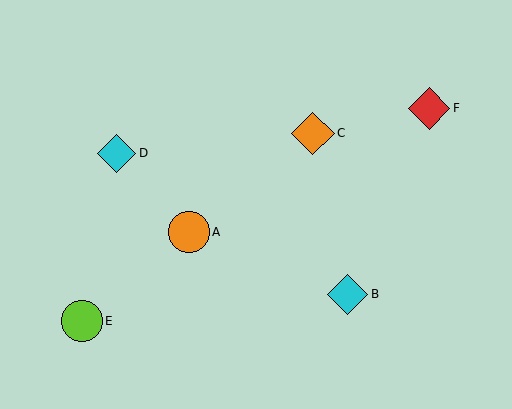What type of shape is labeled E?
Shape E is a lime circle.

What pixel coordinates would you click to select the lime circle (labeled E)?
Click at (82, 321) to select the lime circle E.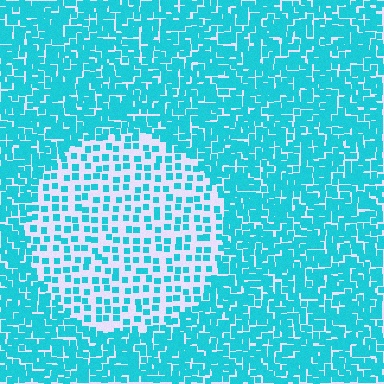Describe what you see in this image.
The image contains small cyan elements arranged at two different densities. A circle-shaped region is visible where the elements are less densely packed than the surrounding area.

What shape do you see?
I see a circle.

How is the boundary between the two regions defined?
The boundary is defined by a change in element density (approximately 2.5x ratio). All elements are the same color, size, and shape.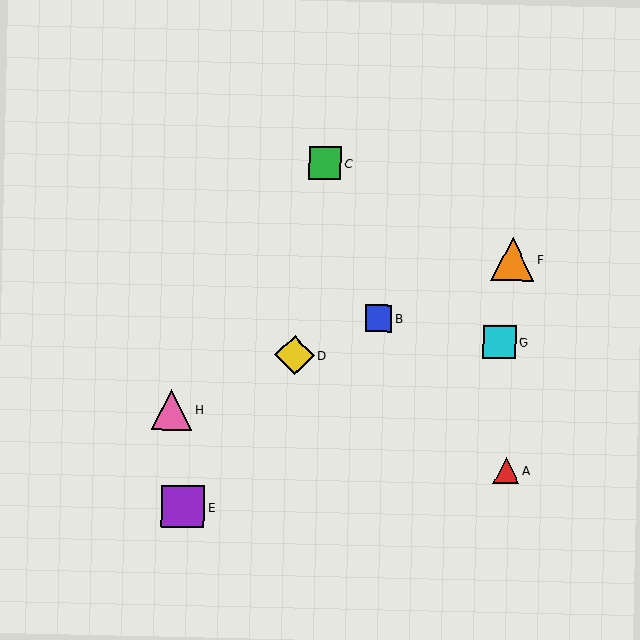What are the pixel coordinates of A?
Object A is at (506, 471).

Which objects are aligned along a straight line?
Objects B, D, F, H are aligned along a straight line.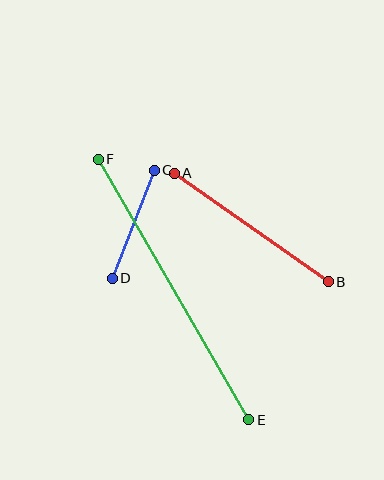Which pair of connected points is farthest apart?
Points E and F are farthest apart.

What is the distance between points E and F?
The distance is approximately 301 pixels.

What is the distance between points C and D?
The distance is approximately 116 pixels.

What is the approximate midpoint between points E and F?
The midpoint is at approximately (173, 289) pixels.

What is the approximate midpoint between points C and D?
The midpoint is at approximately (133, 224) pixels.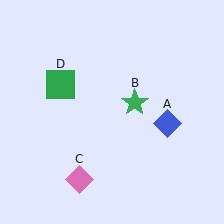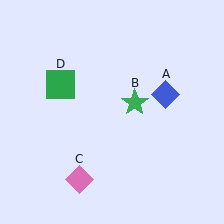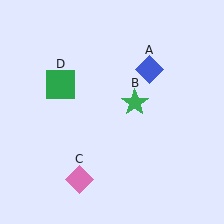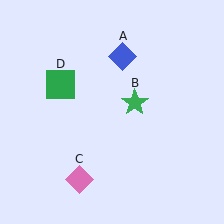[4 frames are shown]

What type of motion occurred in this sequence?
The blue diamond (object A) rotated counterclockwise around the center of the scene.